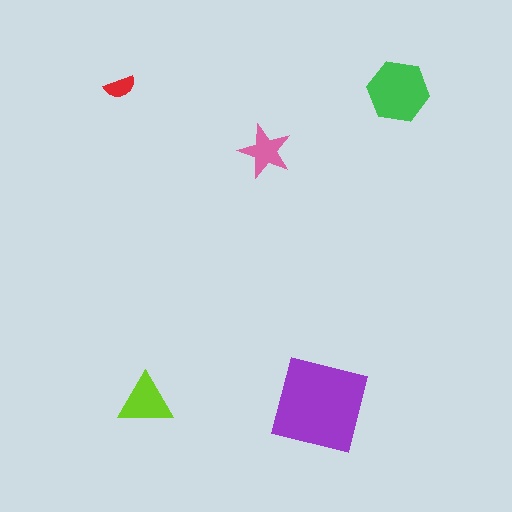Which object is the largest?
The purple square.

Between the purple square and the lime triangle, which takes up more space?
The purple square.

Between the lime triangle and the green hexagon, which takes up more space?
The green hexagon.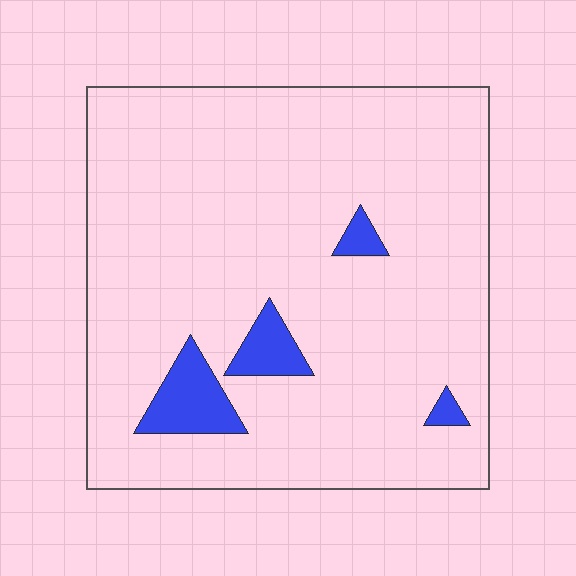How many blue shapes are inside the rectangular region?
4.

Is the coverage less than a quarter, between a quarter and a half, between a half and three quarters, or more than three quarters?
Less than a quarter.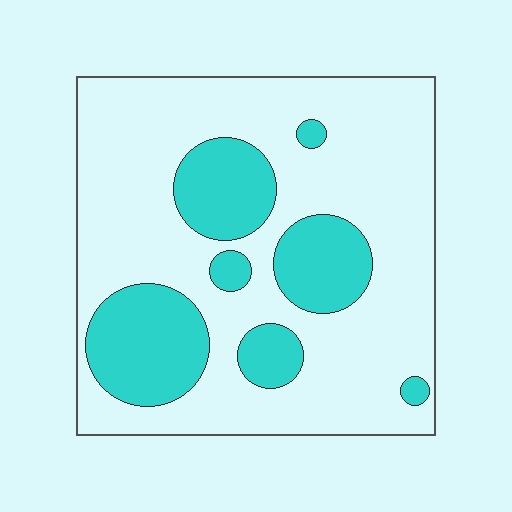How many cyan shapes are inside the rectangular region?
7.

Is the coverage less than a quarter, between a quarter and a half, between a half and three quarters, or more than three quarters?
Between a quarter and a half.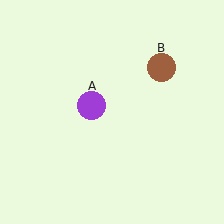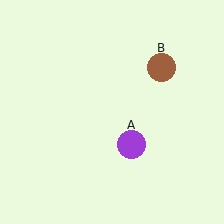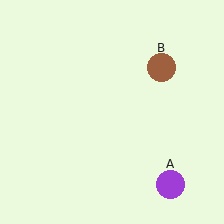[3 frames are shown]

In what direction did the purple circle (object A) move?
The purple circle (object A) moved down and to the right.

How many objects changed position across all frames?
1 object changed position: purple circle (object A).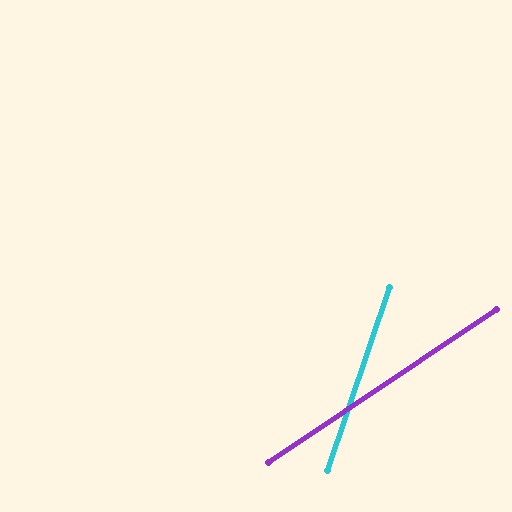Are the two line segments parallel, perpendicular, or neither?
Neither parallel nor perpendicular — they differ by about 37°.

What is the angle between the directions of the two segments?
Approximately 37 degrees.